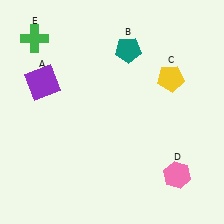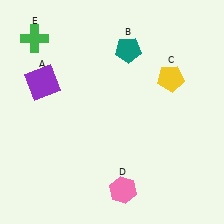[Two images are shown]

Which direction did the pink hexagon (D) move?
The pink hexagon (D) moved left.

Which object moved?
The pink hexagon (D) moved left.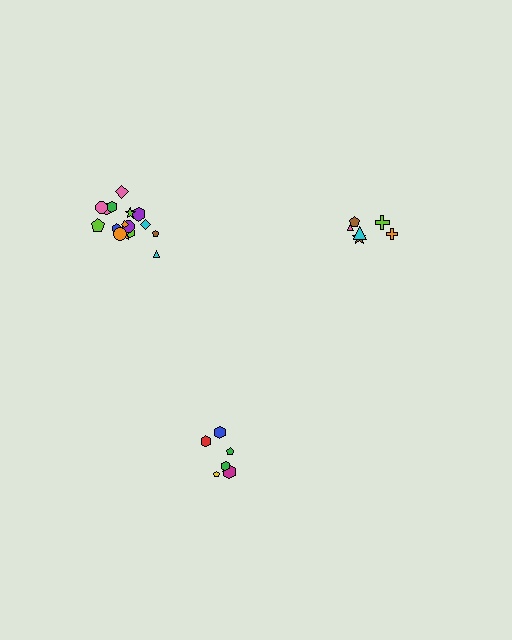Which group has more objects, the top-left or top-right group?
The top-left group.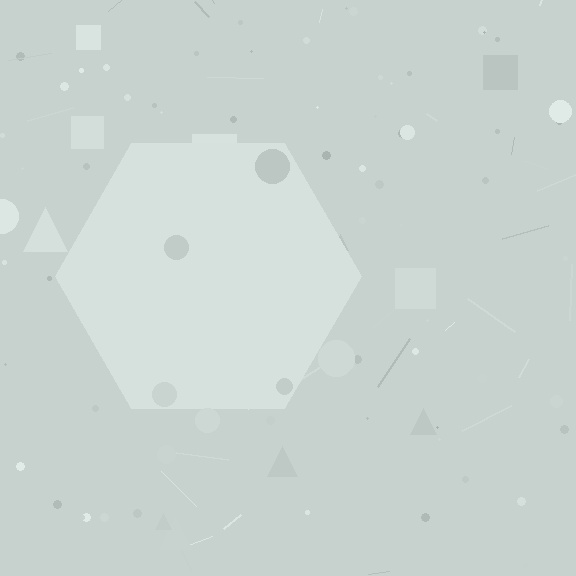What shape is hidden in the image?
A hexagon is hidden in the image.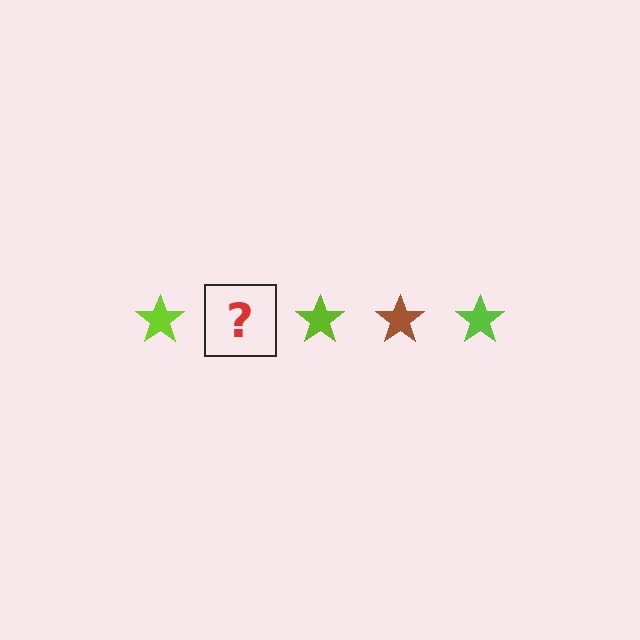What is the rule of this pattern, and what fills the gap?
The rule is that the pattern cycles through lime, brown stars. The gap should be filled with a brown star.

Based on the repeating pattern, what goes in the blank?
The blank should be a brown star.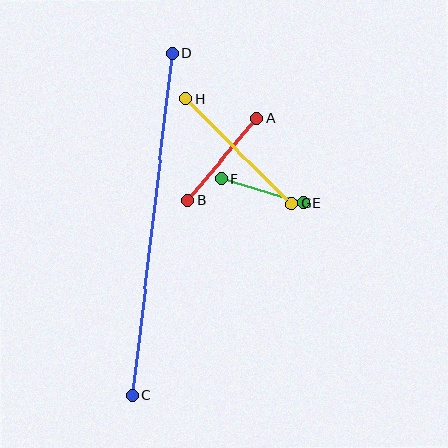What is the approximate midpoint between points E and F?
The midpoint is at approximately (262, 191) pixels.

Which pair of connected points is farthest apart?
Points C and D are farthest apart.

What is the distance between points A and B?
The distance is approximately 108 pixels.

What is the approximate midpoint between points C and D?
The midpoint is at approximately (152, 224) pixels.